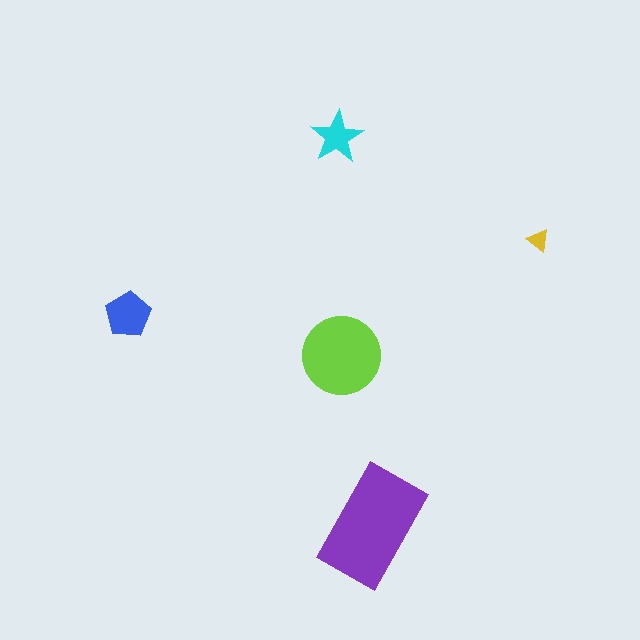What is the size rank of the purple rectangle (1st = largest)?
1st.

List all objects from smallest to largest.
The yellow triangle, the cyan star, the blue pentagon, the lime circle, the purple rectangle.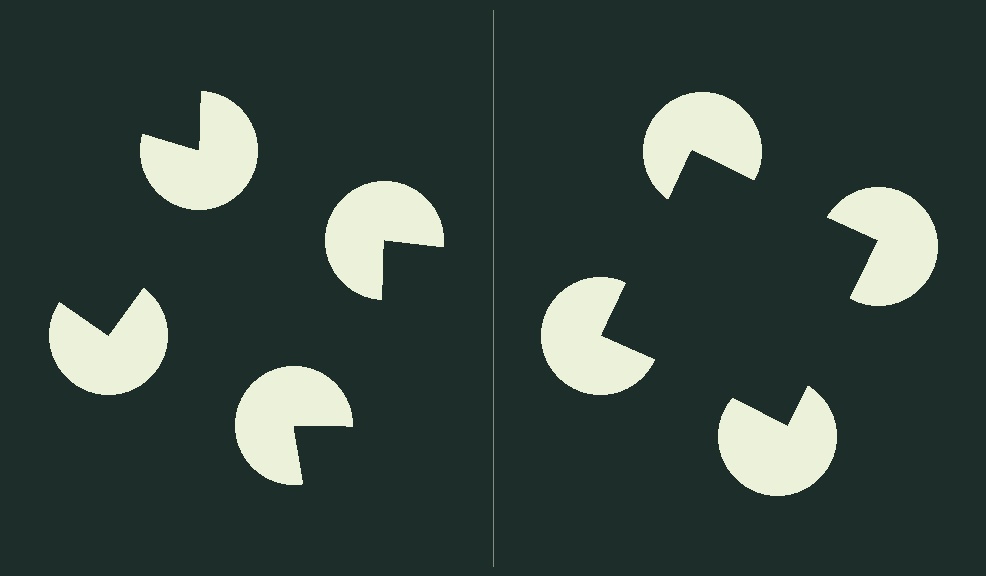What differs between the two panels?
The pac-man discs are positioned identically on both sides; only the wedge orientations differ. On the right they align to a square; on the left they are misaligned.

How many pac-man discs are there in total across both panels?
8 — 4 on each side.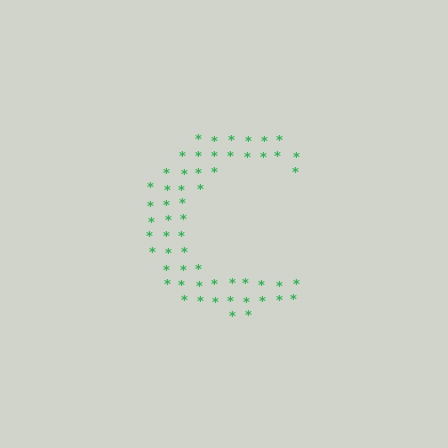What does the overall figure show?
The overall figure shows the letter C.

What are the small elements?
The small elements are asterisks.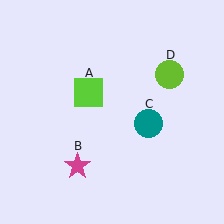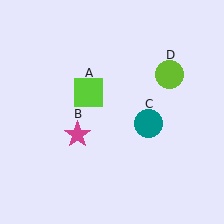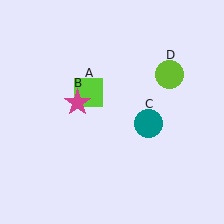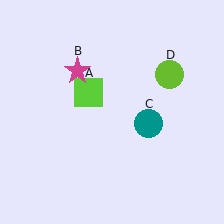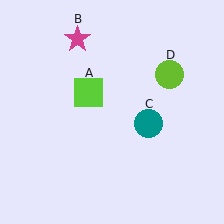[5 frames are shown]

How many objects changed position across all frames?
1 object changed position: magenta star (object B).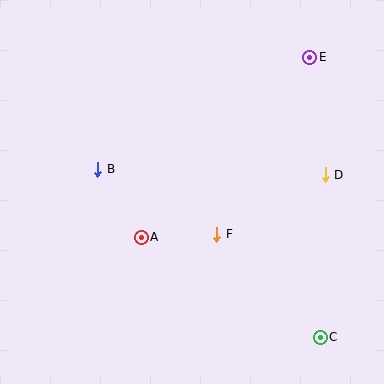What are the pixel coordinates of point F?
Point F is at (217, 234).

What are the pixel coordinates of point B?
Point B is at (98, 169).